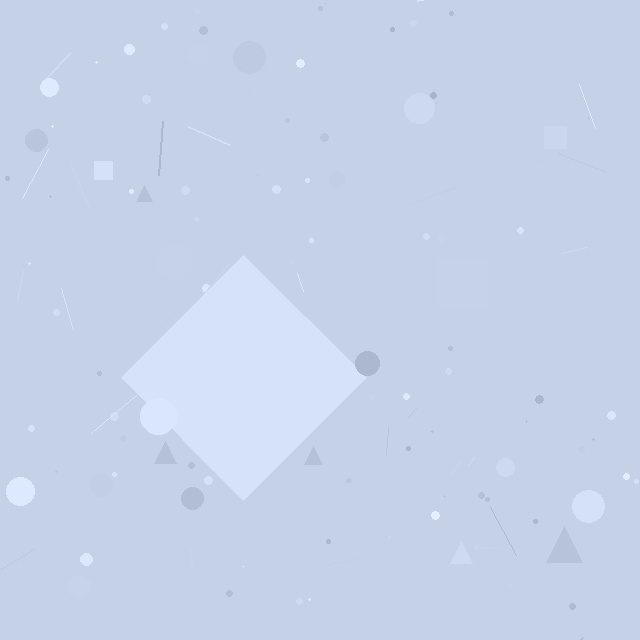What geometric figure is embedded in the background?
A diamond is embedded in the background.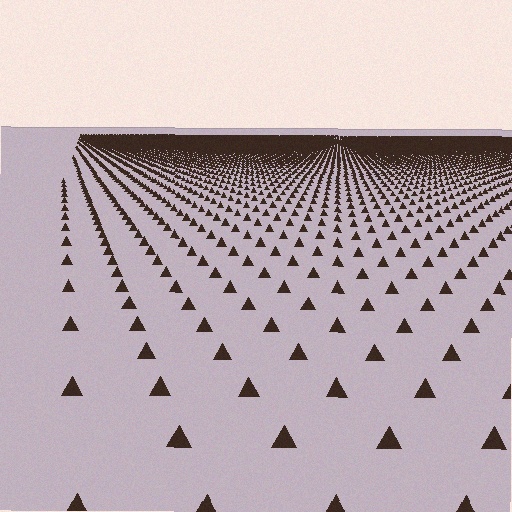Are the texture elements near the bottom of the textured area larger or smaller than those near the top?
Larger. Near the bottom, elements are closer to the viewer and appear at a bigger on-screen size.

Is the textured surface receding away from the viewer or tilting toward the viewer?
The surface is receding away from the viewer. Texture elements get smaller and denser toward the top.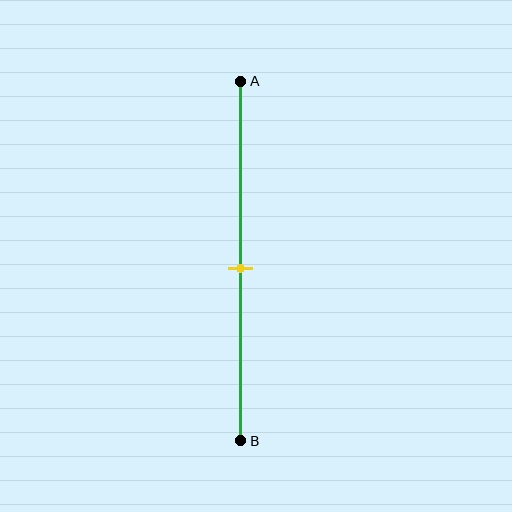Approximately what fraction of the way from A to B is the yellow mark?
The yellow mark is approximately 50% of the way from A to B.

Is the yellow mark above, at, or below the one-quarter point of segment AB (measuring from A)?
The yellow mark is below the one-quarter point of segment AB.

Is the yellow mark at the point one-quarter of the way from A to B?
No, the mark is at about 50% from A, not at the 25% one-quarter point.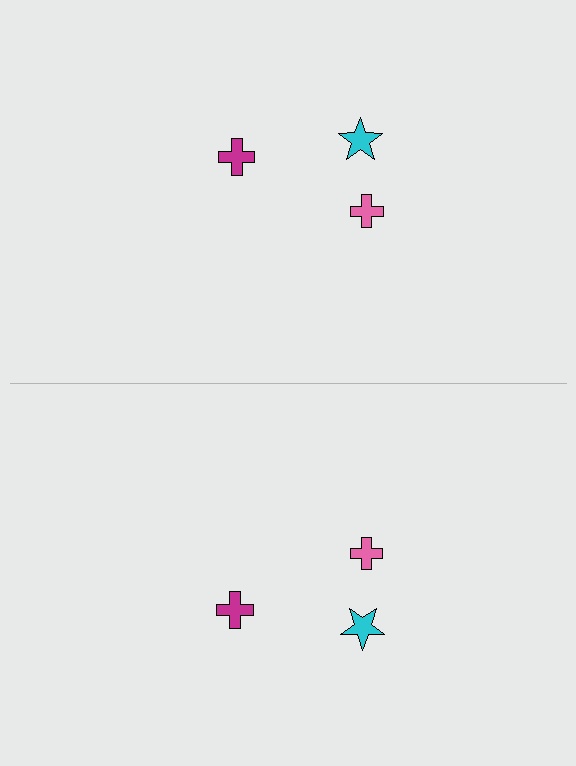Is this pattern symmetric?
Yes, this pattern has bilateral (reflection) symmetry.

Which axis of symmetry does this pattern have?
The pattern has a horizontal axis of symmetry running through the center of the image.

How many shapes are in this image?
There are 6 shapes in this image.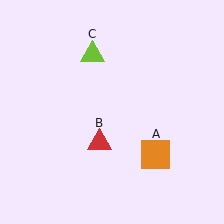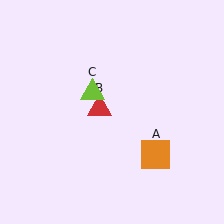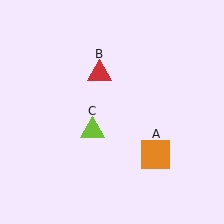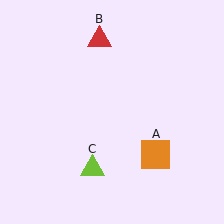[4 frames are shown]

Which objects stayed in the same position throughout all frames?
Orange square (object A) remained stationary.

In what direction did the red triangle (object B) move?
The red triangle (object B) moved up.